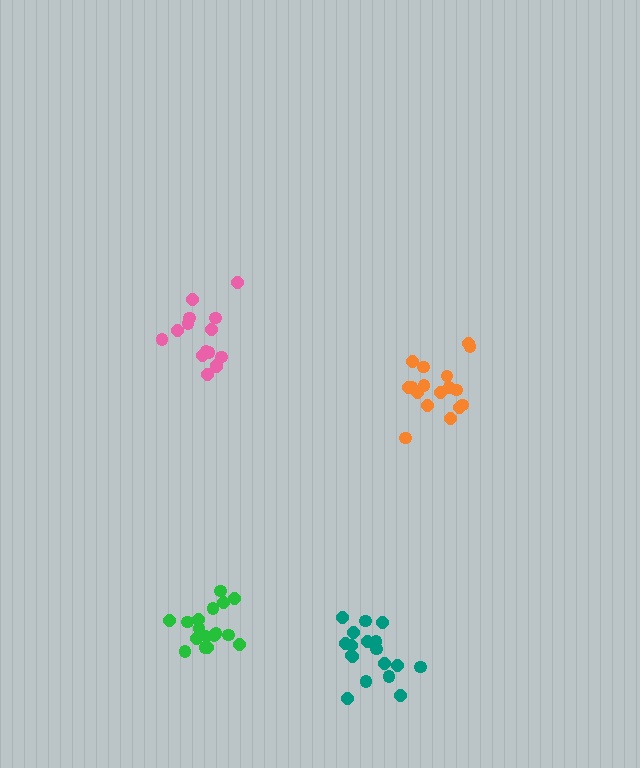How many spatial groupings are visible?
There are 4 spatial groupings.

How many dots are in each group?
Group 1: 17 dots, Group 2: 19 dots, Group 3: 17 dots, Group 4: 15 dots (68 total).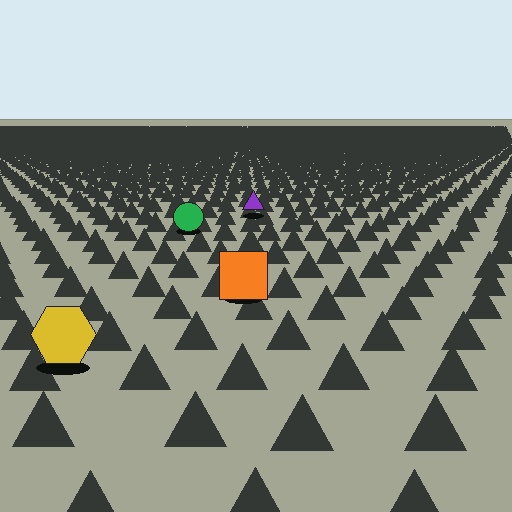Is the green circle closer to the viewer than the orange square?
No. The orange square is closer — you can tell from the texture gradient: the ground texture is coarser near it.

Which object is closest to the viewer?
The yellow hexagon is closest. The texture marks near it are larger and more spread out.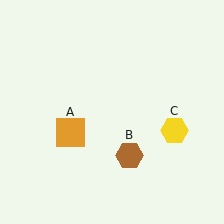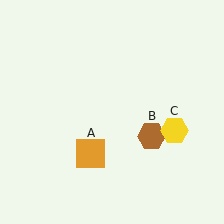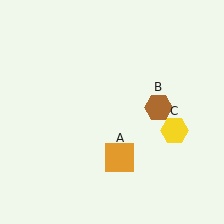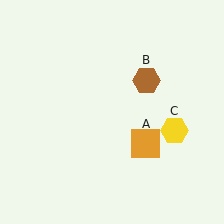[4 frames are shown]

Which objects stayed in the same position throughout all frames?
Yellow hexagon (object C) remained stationary.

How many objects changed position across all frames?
2 objects changed position: orange square (object A), brown hexagon (object B).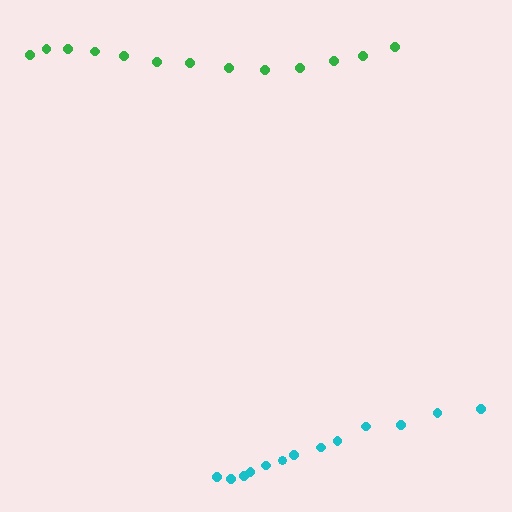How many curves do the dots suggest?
There are 2 distinct paths.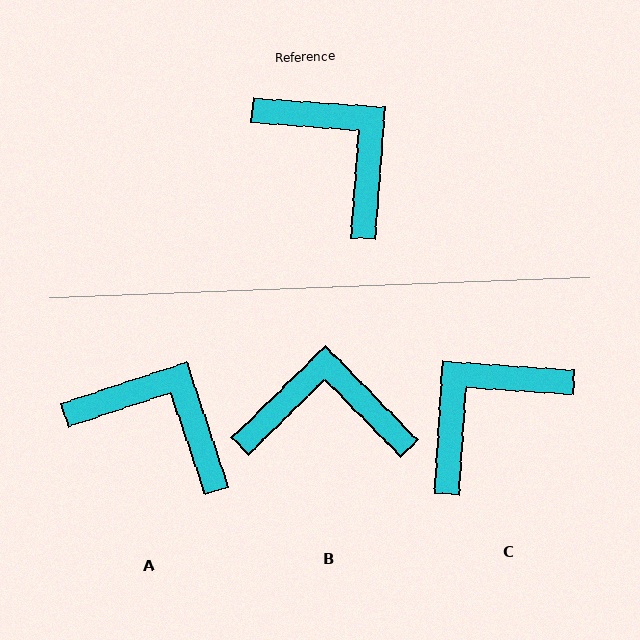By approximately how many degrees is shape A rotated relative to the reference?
Approximately 22 degrees counter-clockwise.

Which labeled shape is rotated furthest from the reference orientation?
C, about 90 degrees away.